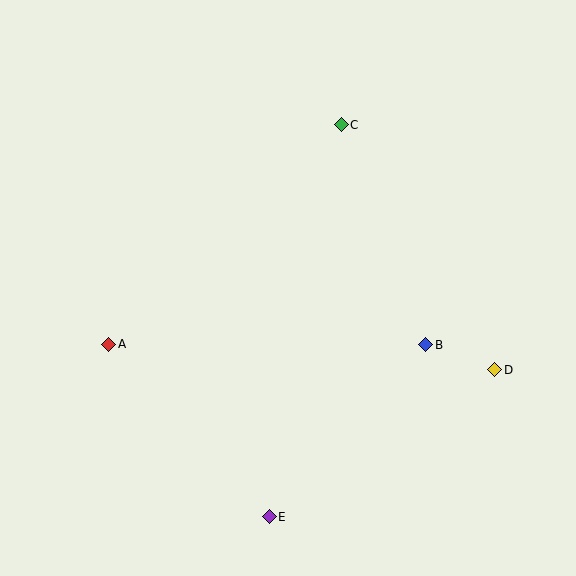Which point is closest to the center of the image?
Point B at (426, 345) is closest to the center.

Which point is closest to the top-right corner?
Point C is closest to the top-right corner.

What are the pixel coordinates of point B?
Point B is at (426, 345).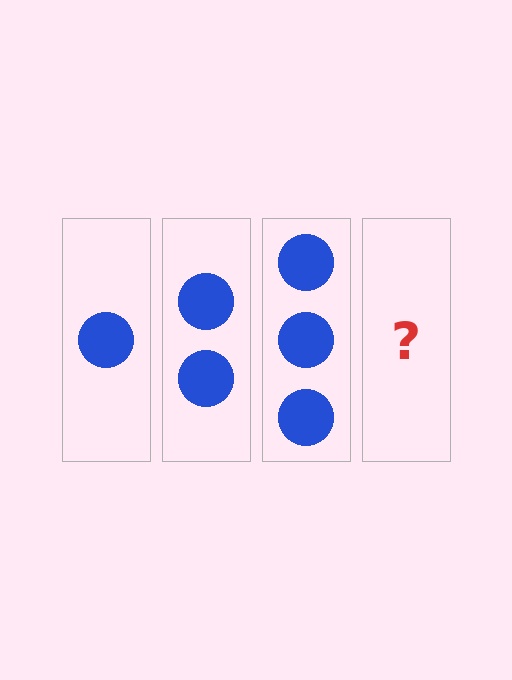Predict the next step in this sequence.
The next step is 4 circles.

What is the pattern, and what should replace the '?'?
The pattern is that each step adds one more circle. The '?' should be 4 circles.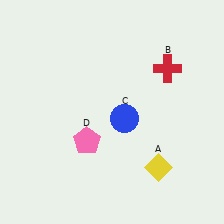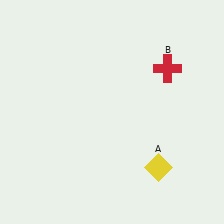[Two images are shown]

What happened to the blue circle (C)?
The blue circle (C) was removed in Image 2. It was in the bottom-right area of Image 1.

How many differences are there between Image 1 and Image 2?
There are 2 differences between the two images.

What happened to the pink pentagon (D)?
The pink pentagon (D) was removed in Image 2. It was in the bottom-left area of Image 1.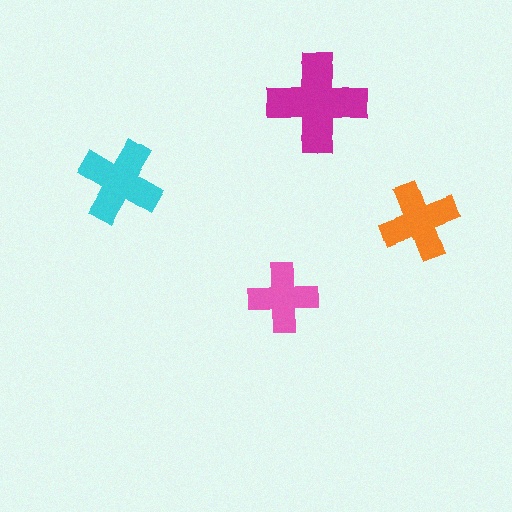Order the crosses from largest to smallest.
the magenta one, the cyan one, the orange one, the pink one.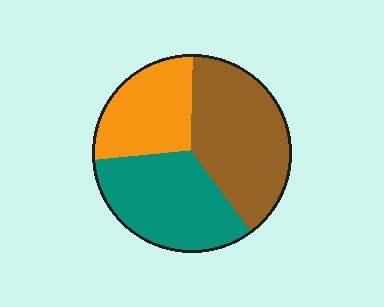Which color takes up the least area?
Orange, at roughly 25%.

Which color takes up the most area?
Brown, at roughly 40%.